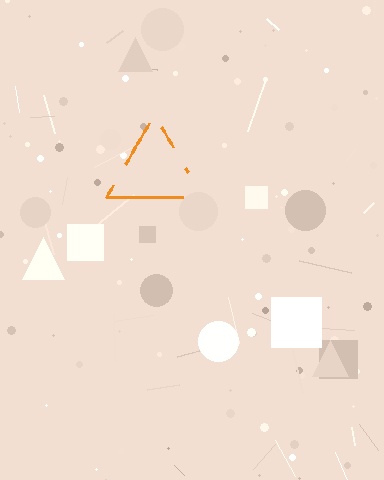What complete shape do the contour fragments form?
The contour fragments form a triangle.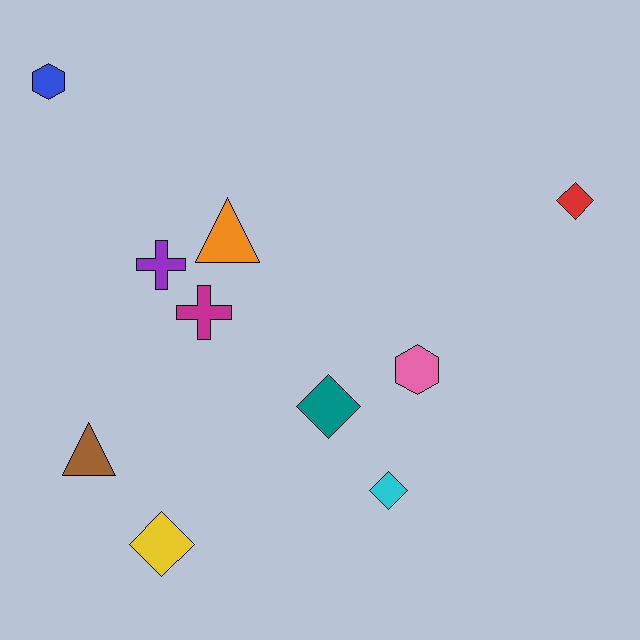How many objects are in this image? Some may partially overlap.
There are 10 objects.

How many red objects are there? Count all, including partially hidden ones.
There is 1 red object.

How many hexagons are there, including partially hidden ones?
There are 2 hexagons.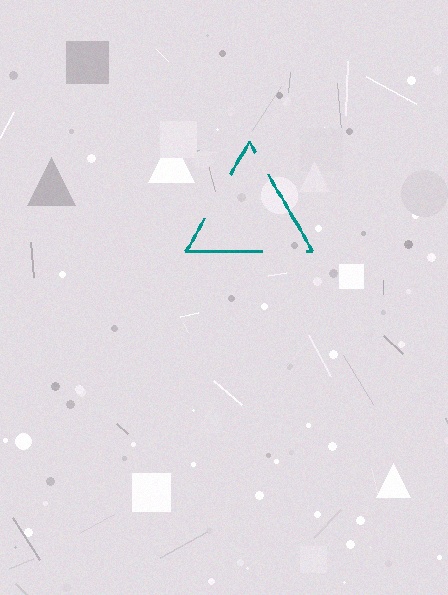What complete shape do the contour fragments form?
The contour fragments form a triangle.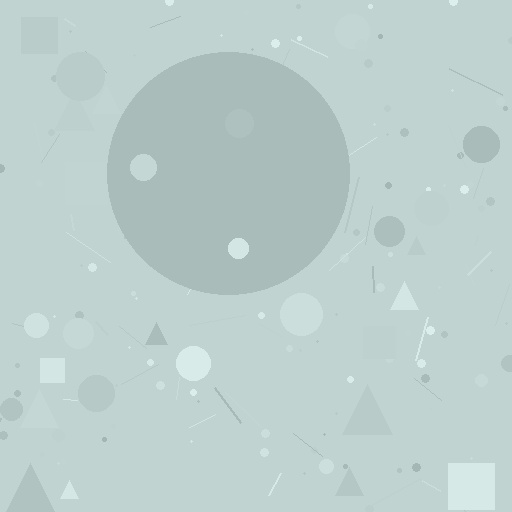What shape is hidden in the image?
A circle is hidden in the image.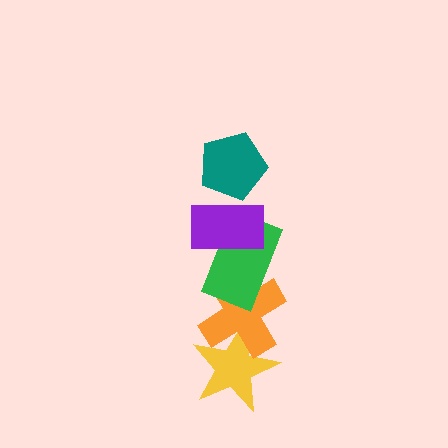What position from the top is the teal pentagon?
The teal pentagon is 1st from the top.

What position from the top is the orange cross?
The orange cross is 4th from the top.